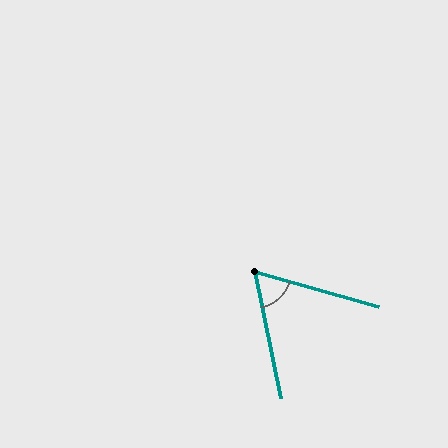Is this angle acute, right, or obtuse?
It is acute.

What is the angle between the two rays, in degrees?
Approximately 62 degrees.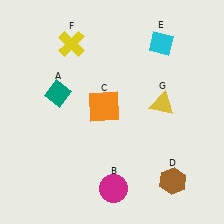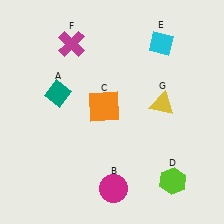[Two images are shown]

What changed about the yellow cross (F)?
In Image 1, F is yellow. In Image 2, it changed to magenta.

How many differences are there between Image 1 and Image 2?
There are 2 differences between the two images.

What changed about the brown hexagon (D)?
In Image 1, D is brown. In Image 2, it changed to lime.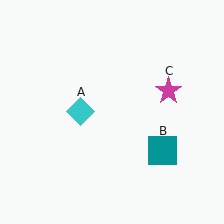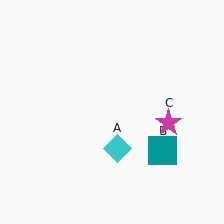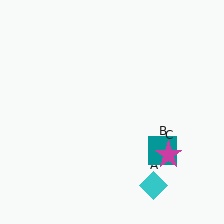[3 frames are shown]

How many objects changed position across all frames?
2 objects changed position: cyan diamond (object A), magenta star (object C).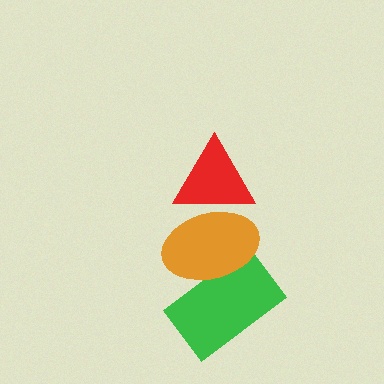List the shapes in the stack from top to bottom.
From top to bottom: the red triangle, the orange ellipse, the green rectangle.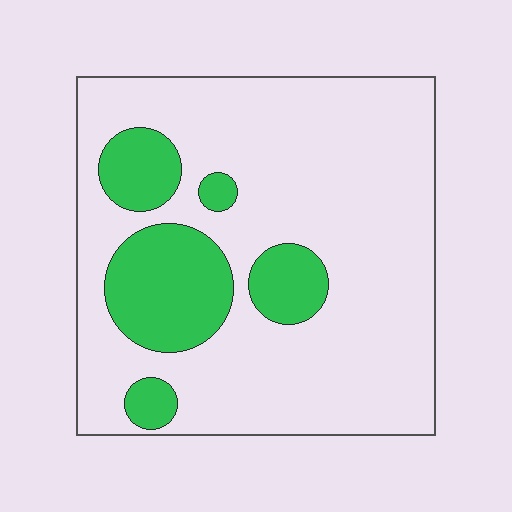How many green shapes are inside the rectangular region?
5.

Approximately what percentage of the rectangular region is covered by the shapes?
Approximately 20%.